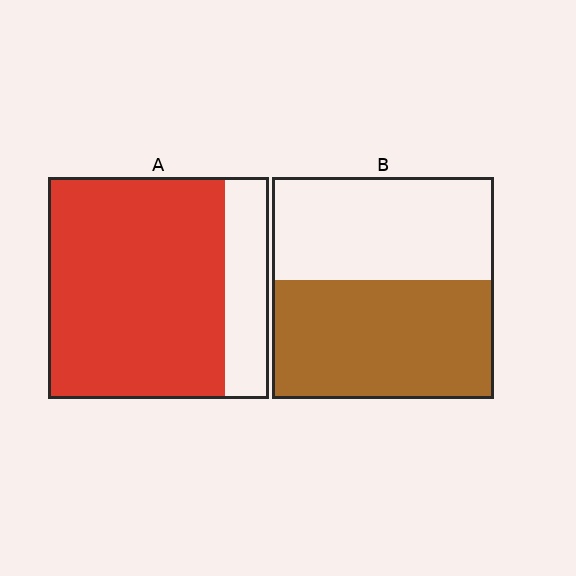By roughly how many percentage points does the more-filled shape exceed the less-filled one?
By roughly 25 percentage points (A over B).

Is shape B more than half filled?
Roughly half.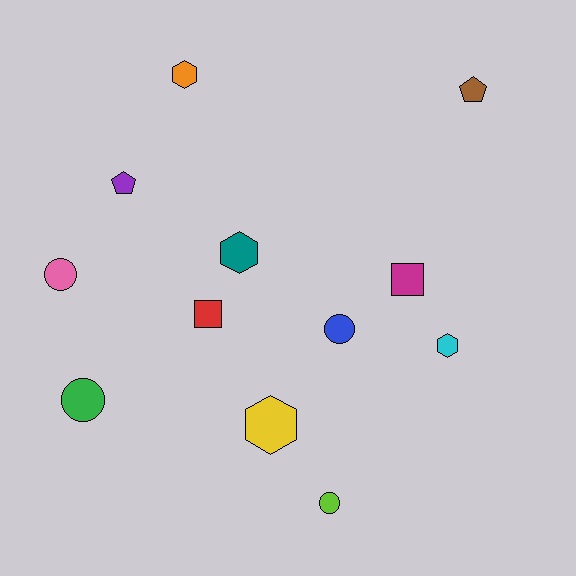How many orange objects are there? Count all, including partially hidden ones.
There is 1 orange object.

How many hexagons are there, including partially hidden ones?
There are 4 hexagons.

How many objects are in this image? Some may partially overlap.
There are 12 objects.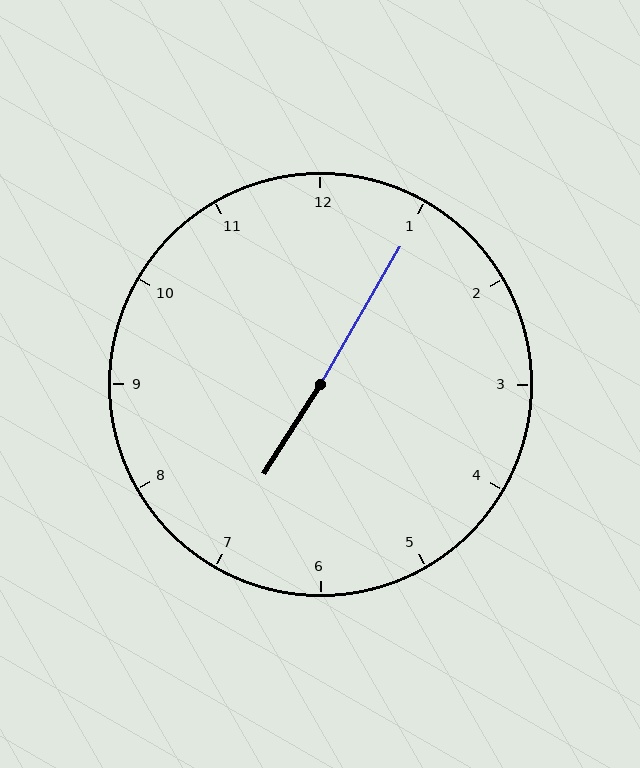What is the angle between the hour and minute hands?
Approximately 178 degrees.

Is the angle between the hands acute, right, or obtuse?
It is obtuse.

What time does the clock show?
7:05.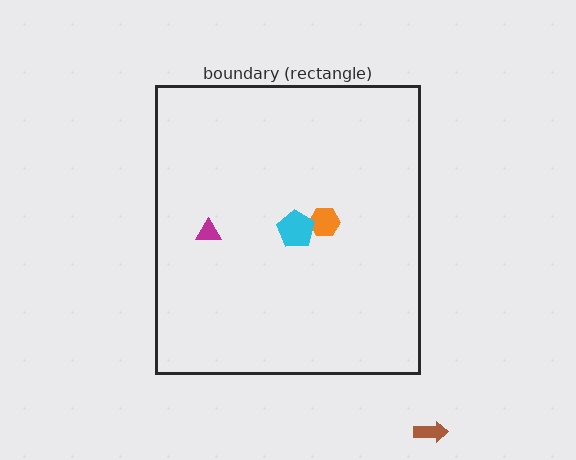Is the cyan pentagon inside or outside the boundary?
Inside.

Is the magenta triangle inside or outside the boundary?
Inside.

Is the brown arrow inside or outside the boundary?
Outside.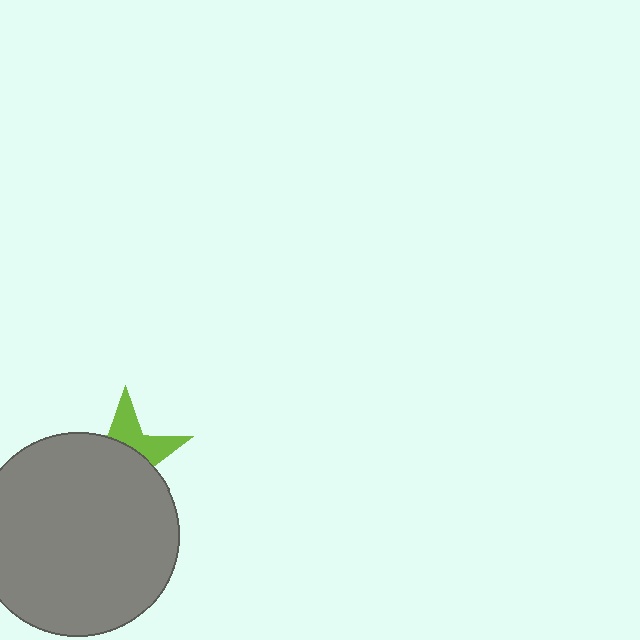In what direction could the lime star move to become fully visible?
The lime star could move up. That would shift it out from behind the gray circle entirely.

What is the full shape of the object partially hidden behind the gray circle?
The partially hidden object is a lime star.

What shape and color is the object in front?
The object in front is a gray circle.